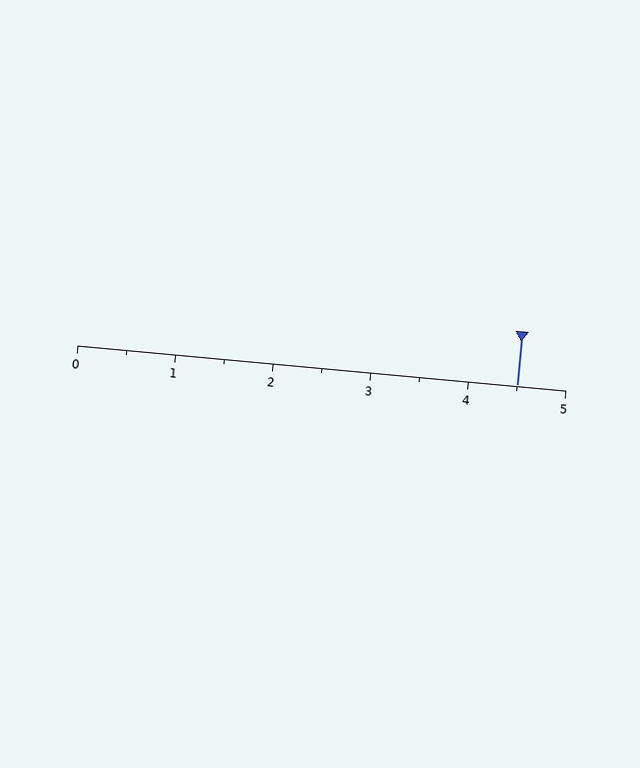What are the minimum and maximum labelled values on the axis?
The axis runs from 0 to 5.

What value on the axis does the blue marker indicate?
The marker indicates approximately 4.5.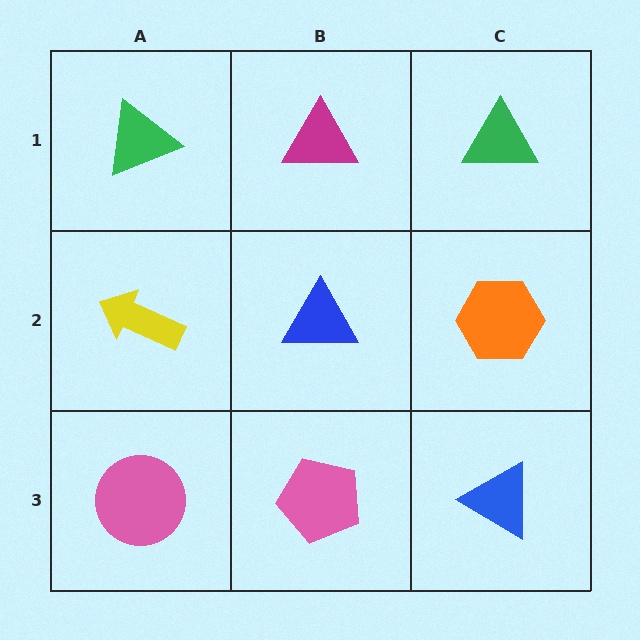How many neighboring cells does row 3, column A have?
2.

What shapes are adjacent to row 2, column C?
A green triangle (row 1, column C), a blue triangle (row 3, column C), a blue triangle (row 2, column B).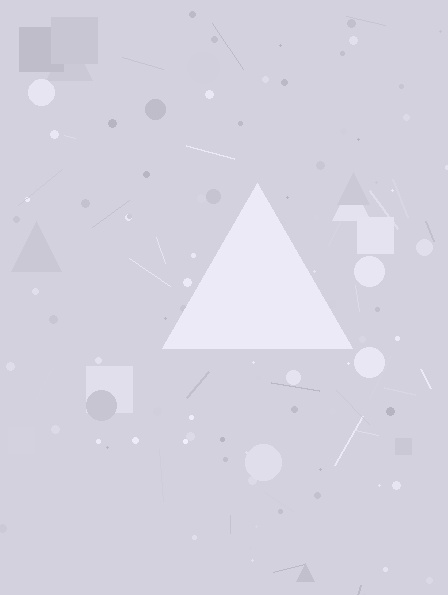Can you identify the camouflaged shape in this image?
The camouflaged shape is a triangle.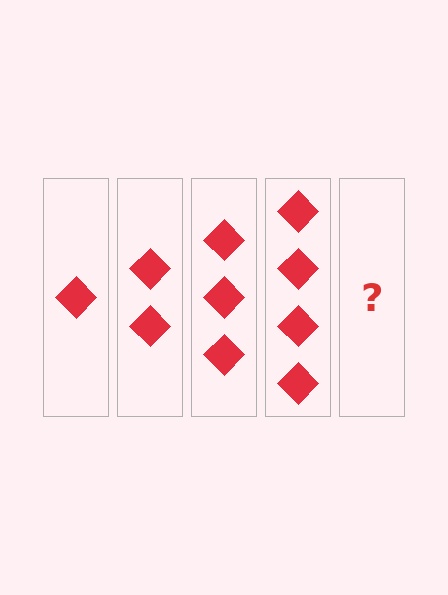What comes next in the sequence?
The next element should be 5 diamonds.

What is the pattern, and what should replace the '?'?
The pattern is that each step adds one more diamond. The '?' should be 5 diamonds.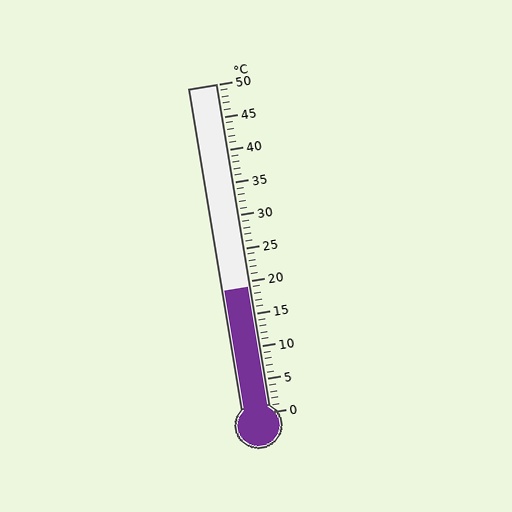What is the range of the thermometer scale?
The thermometer scale ranges from 0°C to 50°C.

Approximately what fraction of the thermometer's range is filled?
The thermometer is filled to approximately 40% of its range.